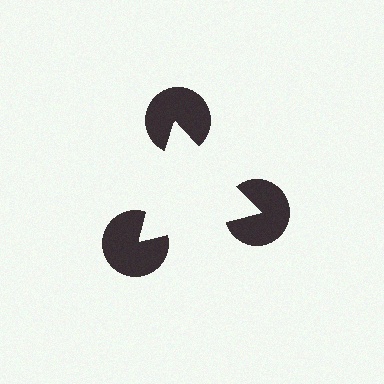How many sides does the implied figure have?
3 sides.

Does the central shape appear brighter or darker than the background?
It typically appears slightly brighter than the background, even though no actual brightness change is drawn.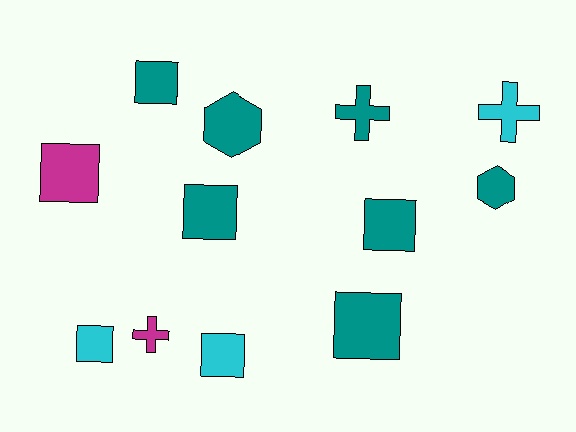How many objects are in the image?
There are 12 objects.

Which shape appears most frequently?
Square, with 7 objects.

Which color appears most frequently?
Teal, with 7 objects.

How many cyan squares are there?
There are 2 cyan squares.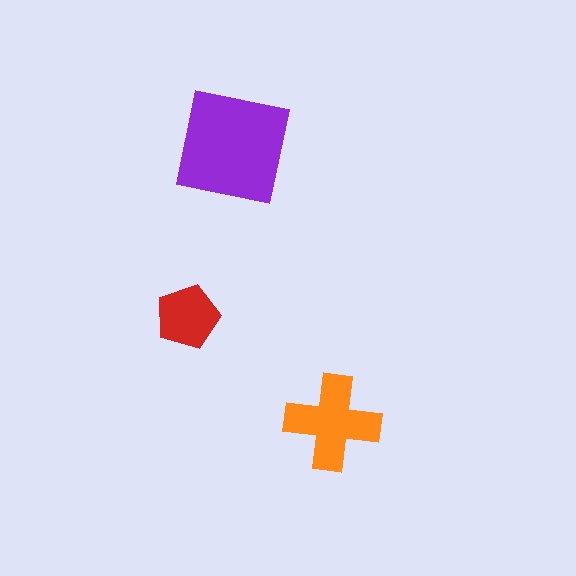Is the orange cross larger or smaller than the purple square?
Smaller.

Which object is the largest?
The purple square.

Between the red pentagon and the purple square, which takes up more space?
The purple square.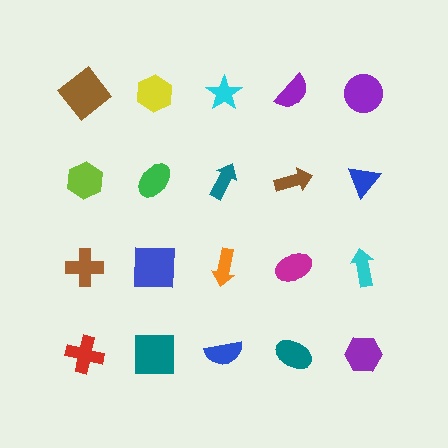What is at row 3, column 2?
A blue square.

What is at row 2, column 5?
A blue triangle.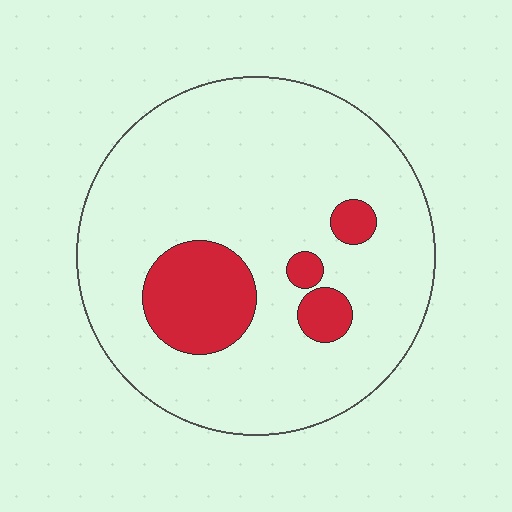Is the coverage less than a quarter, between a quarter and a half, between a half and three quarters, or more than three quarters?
Less than a quarter.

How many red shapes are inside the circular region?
4.